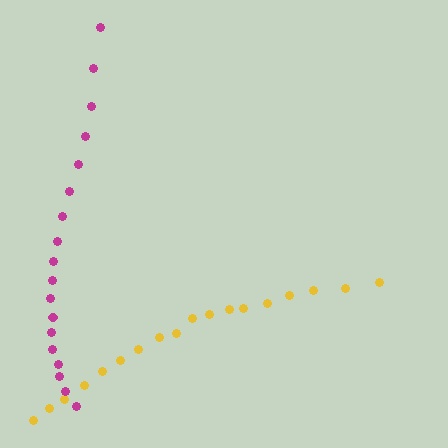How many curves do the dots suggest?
There are 2 distinct paths.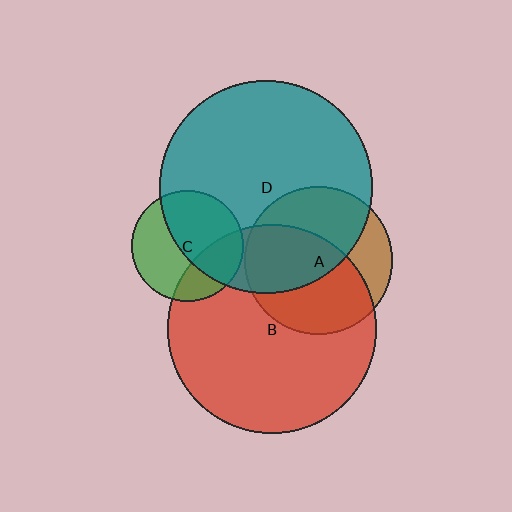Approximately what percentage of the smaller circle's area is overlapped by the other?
Approximately 20%.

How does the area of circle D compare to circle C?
Approximately 3.7 times.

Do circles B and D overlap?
Yes.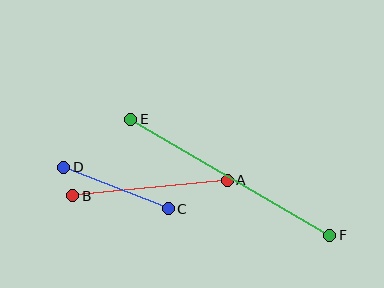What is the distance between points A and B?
The distance is approximately 155 pixels.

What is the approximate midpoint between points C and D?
The midpoint is at approximately (116, 188) pixels.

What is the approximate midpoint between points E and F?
The midpoint is at approximately (230, 177) pixels.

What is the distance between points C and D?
The distance is approximately 112 pixels.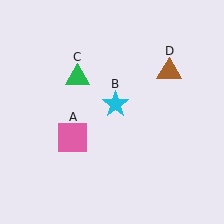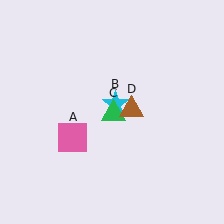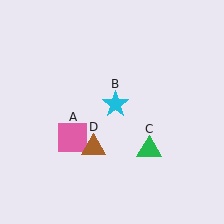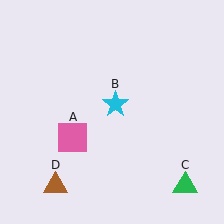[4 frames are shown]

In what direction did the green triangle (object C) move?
The green triangle (object C) moved down and to the right.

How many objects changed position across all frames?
2 objects changed position: green triangle (object C), brown triangle (object D).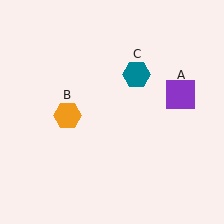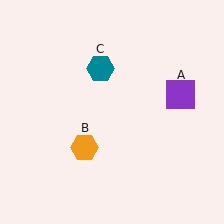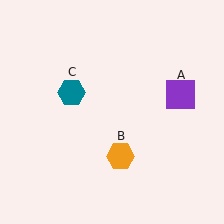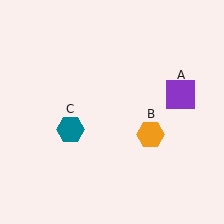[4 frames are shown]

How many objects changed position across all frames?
2 objects changed position: orange hexagon (object B), teal hexagon (object C).